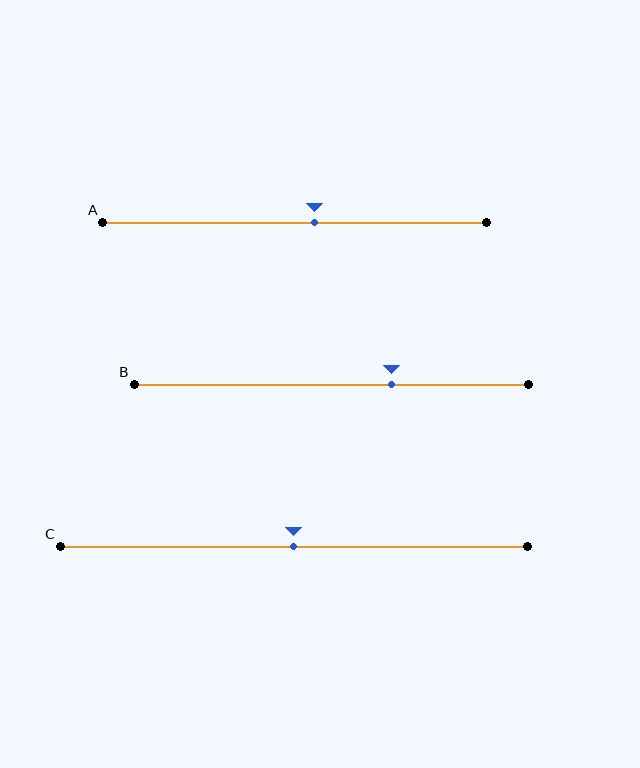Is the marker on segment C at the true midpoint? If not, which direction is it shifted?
Yes, the marker on segment C is at the true midpoint.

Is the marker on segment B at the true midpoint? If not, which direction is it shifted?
No, the marker on segment B is shifted to the right by about 15% of the segment length.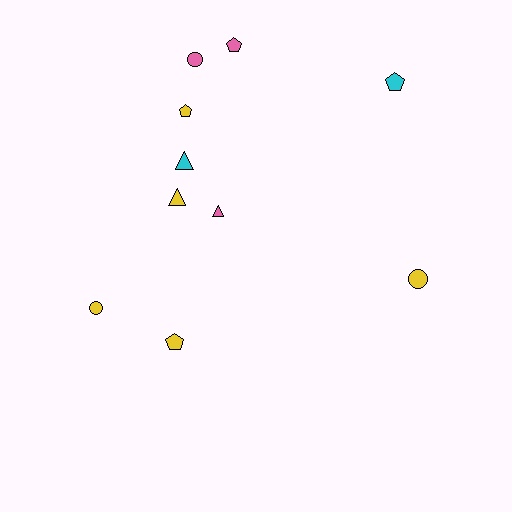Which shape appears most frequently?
Pentagon, with 4 objects.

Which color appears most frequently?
Yellow, with 5 objects.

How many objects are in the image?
There are 10 objects.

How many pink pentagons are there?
There is 1 pink pentagon.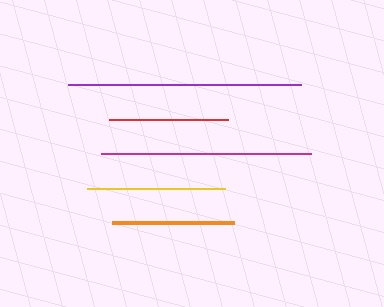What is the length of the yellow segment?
The yellow segment is approximately 137 pixels long.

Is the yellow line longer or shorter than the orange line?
The yellow line is longer than the orange line.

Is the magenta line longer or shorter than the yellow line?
The magenta line is longer than the yellow line.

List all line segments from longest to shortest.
From longest to shortest: purple, magenta, yellow, orange, red.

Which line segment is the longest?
The purple line is the longest at approximately 232 pixels.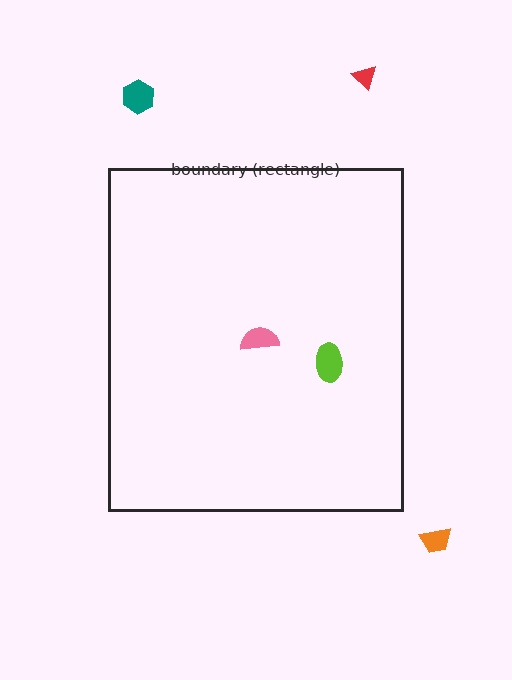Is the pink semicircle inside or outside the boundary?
Inside.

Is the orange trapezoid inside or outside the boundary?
Outside.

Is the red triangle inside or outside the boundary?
Outside.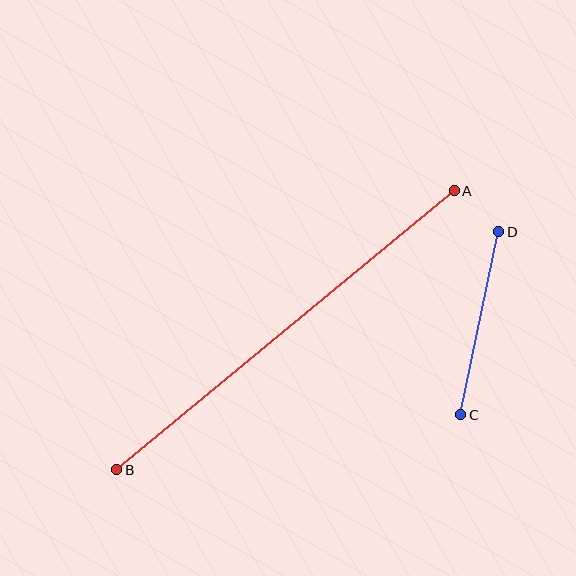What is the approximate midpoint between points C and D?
The midpoint is at approximately (480, 323) pixels.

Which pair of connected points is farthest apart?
Points A and B are farthest apart.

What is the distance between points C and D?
The distance is approximately 187 pixels.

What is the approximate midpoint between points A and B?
The midpoint is at approximately (286, 330) pixels.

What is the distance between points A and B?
The distance is approximately 438 pixels.